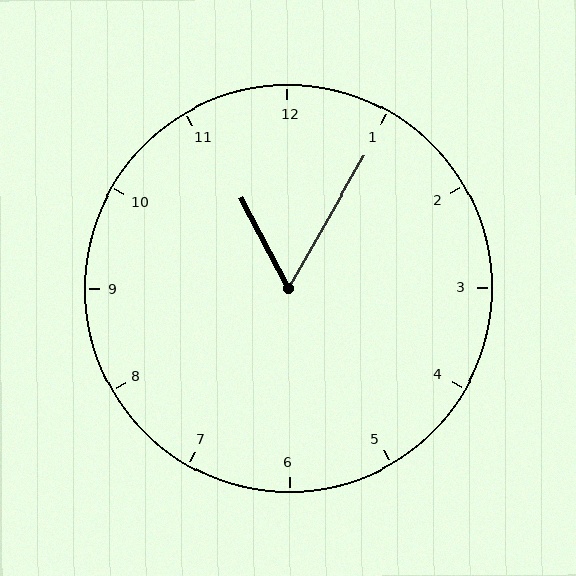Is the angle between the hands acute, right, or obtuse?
It is acute.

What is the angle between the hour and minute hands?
Approximately 58 degrees.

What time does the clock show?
11:05.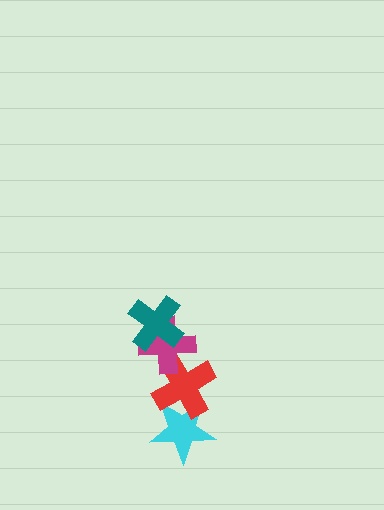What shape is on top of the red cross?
The magenta cross is on top of the red cross.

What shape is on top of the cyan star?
The red cross is on top of the cyan star.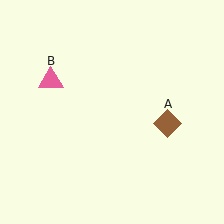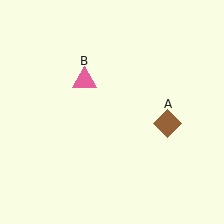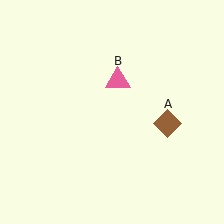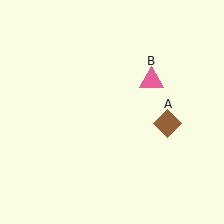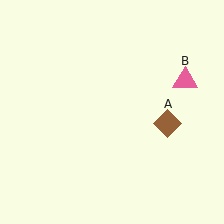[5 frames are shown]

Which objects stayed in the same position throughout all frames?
Brown diamond (object A) remained stationary.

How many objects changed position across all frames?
1 object changed position: pink triangle (object B).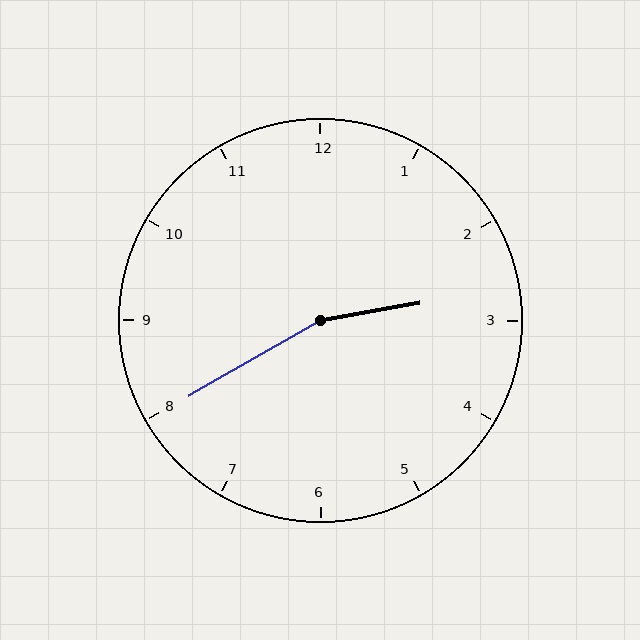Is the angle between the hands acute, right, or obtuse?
It is obtuse.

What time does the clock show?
2:40.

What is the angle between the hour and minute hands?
Approximately 160 degrees.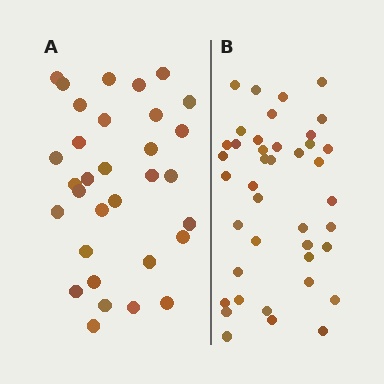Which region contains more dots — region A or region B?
Region B (the right region) has more dots.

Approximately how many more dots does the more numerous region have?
Region B has roughly 8 or so more dots than region A.